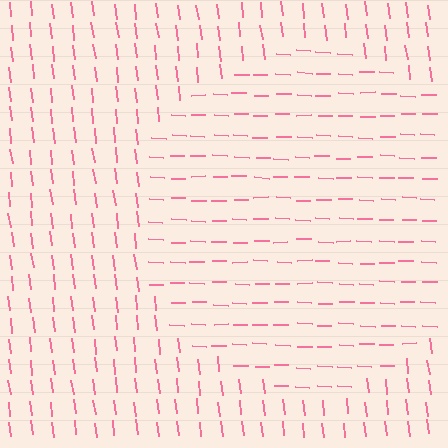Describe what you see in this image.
The image is filled with small pink line segments. A circle region in the image has lines oriented differently from the surrounding lines, creating a visible texture boundary.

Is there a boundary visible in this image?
Yes, there is a texture boundary formed by a change in line orientation.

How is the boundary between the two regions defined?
The boundary is defined purely by a change in line orientation (approximately 81 degrees difference). All lines are the same color and thickness.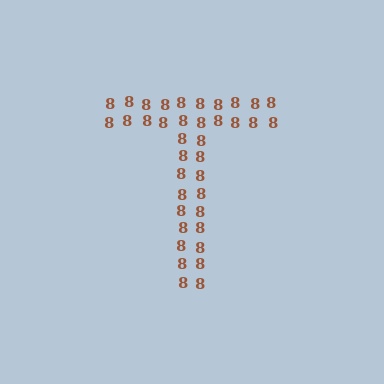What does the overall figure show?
The overall figure shows the letter T.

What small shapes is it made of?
It is made of small digit 8's.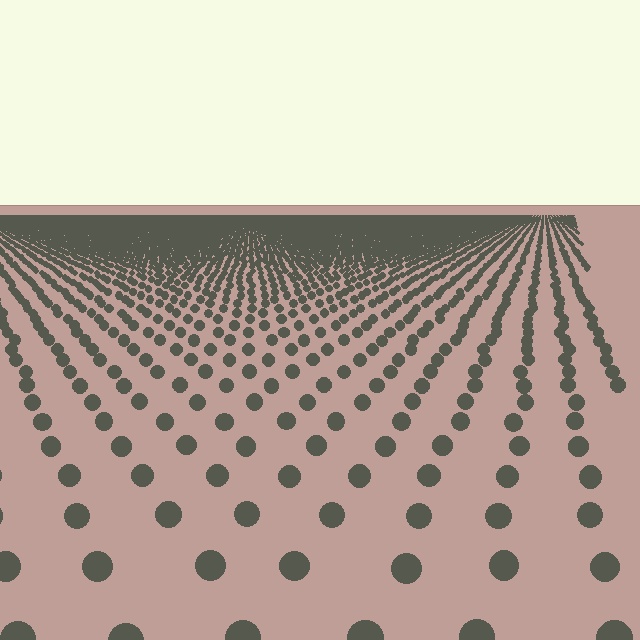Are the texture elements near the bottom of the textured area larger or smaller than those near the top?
Larger. Near the bottom, elements are closer to the viewer and appear at a bigger on-screen size.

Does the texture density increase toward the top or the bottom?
Density increases toward the top.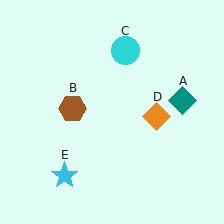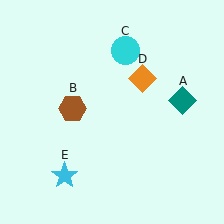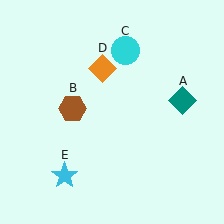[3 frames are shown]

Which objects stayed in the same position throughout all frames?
Teal diamond (object A) and brown hexagon (object B) and cyan circle (object C) and cyan star (object E) remained stationary.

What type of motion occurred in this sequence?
The orange diamond (object D) rotated counterclockwise around the center of the scene.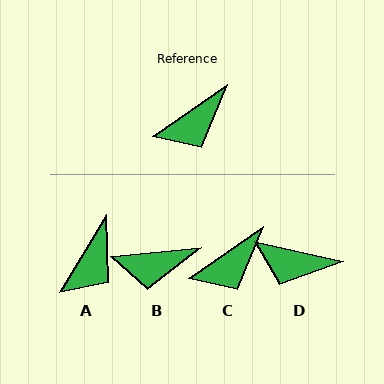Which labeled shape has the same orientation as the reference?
C.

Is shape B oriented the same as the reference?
No, it is off by about 30 degrees.